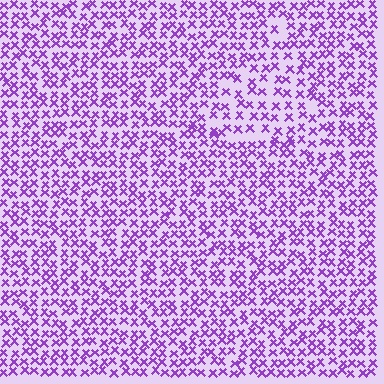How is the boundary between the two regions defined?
The boundary is defined by a change in element density (approximately 1.5x ratio). All elements are the same color, size, and shape.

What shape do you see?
I see a triangle.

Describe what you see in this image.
The image contains small purple elements arranged at two different densities. A triangle-shaped region is visible where the elements are less densely packed than the surrounding area.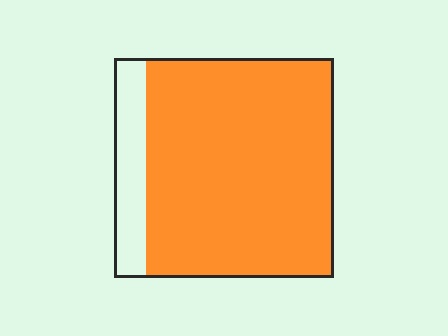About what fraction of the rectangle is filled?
About seven eighths (7/8).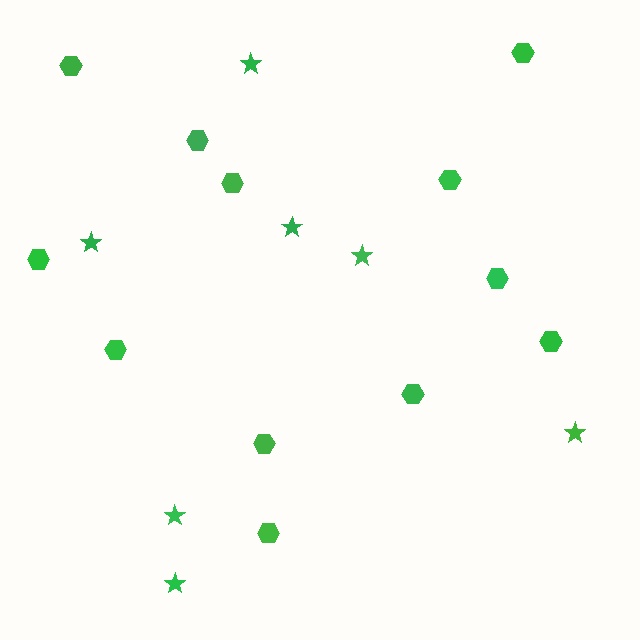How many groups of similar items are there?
There are 2 groups: one group of hexagons (12) and one group of stars (7).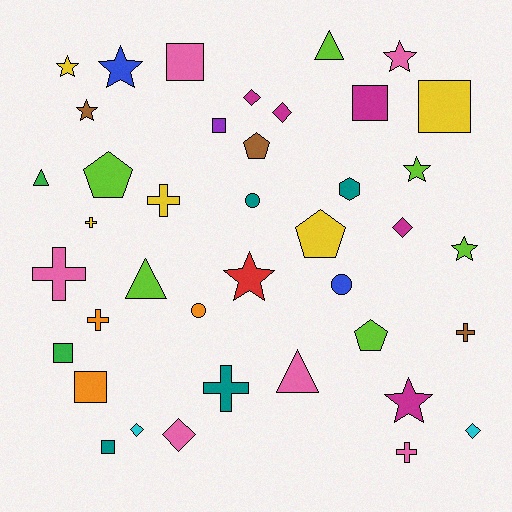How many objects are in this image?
There are 40 objects.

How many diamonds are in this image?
There are 6 diamonds.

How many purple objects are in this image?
There is 1 purple object.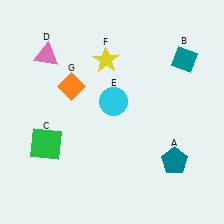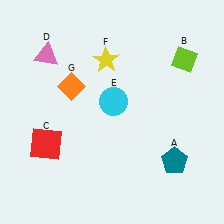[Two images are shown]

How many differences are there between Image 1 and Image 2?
There are 2 differences between the two images.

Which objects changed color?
B changed from teal to lime. C changed from green to red.